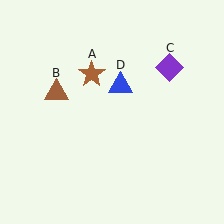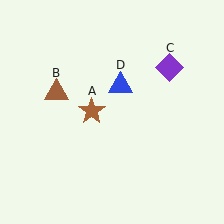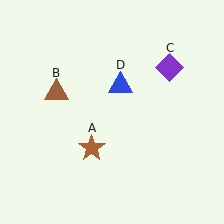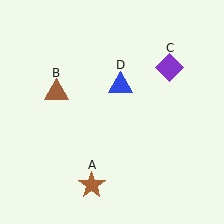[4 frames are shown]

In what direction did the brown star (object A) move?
The brown star (object A) moved down.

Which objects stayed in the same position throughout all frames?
Brown triangle (object B) and purple diamond (object C) and blue triangle (object D) remained stationary.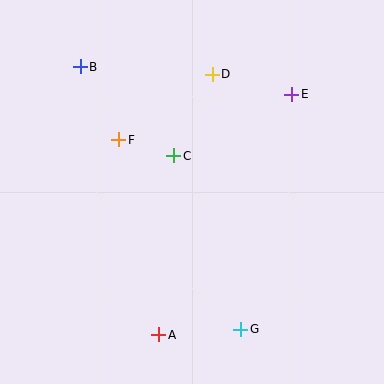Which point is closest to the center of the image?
Point C at (174, 156) is closest to the center.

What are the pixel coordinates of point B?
Point B is at (80, 67).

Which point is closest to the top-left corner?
Point B is closest to the top-left corner.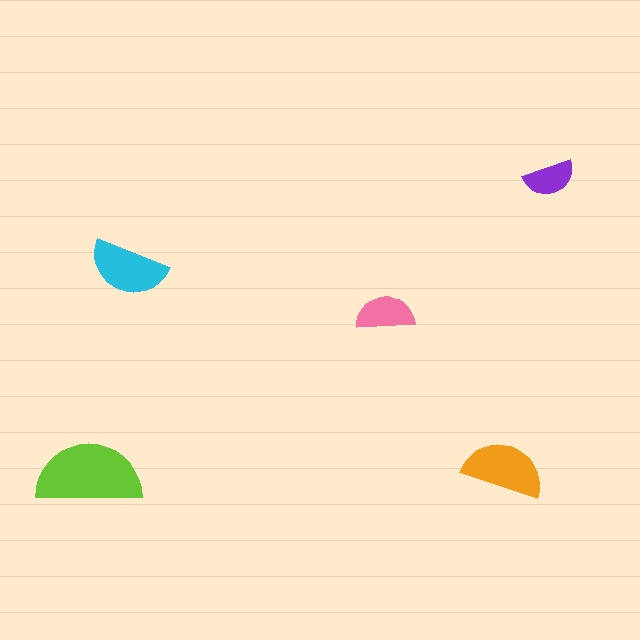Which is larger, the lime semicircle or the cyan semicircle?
The lime one.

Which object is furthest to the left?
The lime semicircle is leftmost.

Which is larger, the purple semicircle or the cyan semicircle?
The cyan one.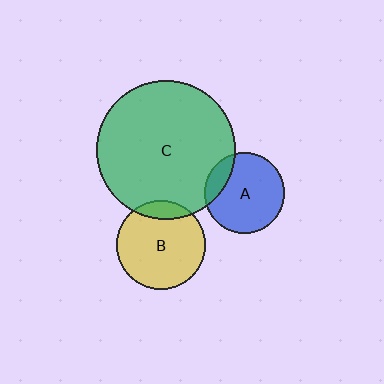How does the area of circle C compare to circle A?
Approximately 3.0 times.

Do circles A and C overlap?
Yes.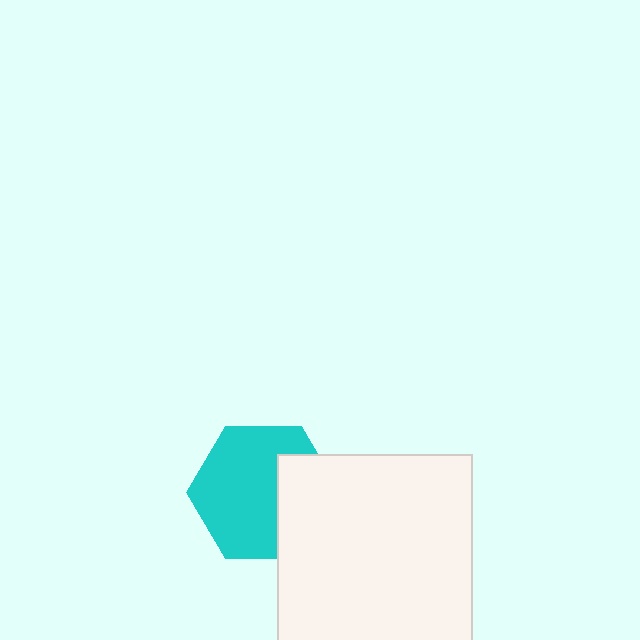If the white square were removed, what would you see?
You would see the complete cyan hexagon.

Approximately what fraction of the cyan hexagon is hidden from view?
Roughly 32% of the cyan hexagon is hidden behind the white square.